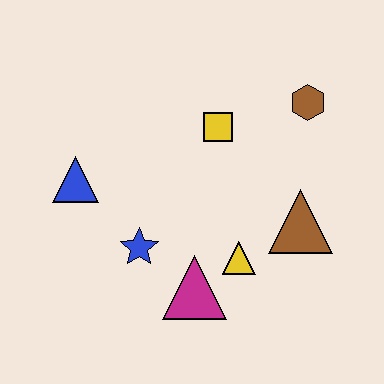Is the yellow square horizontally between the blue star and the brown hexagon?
Yes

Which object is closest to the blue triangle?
The blue star is closest to the blue triangle.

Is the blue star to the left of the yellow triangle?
Yes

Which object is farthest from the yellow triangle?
The blue triangle is farthest from the yellow triangle.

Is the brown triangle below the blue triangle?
Yes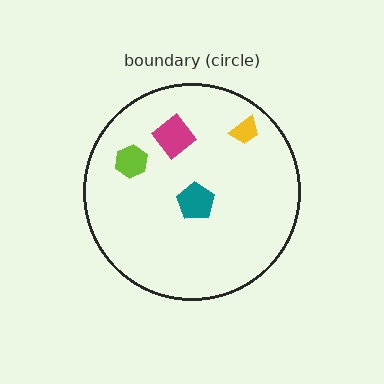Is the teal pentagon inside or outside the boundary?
Inside.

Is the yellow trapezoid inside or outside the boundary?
Inside.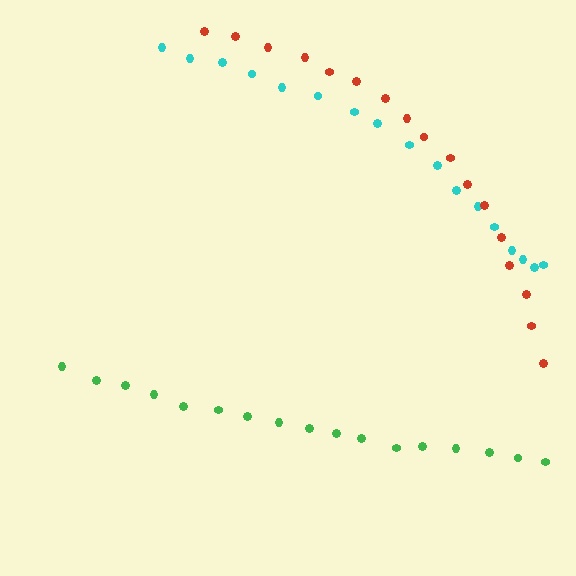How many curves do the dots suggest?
There are 3 distinct paths.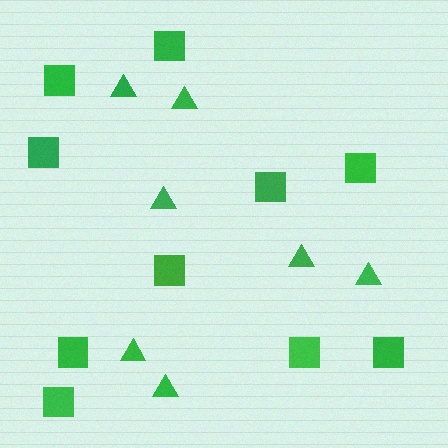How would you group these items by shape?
There are 2 groups: one group of squares (10) and one group of triangles (7).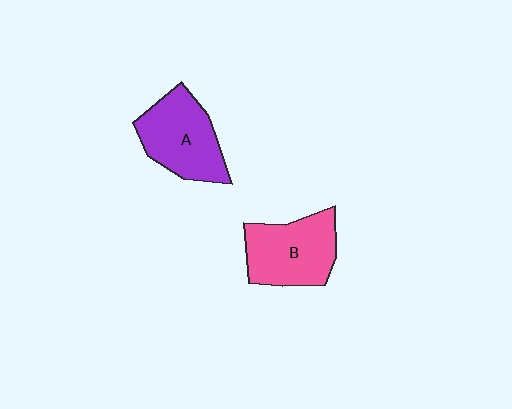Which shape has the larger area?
Shape A (purple).